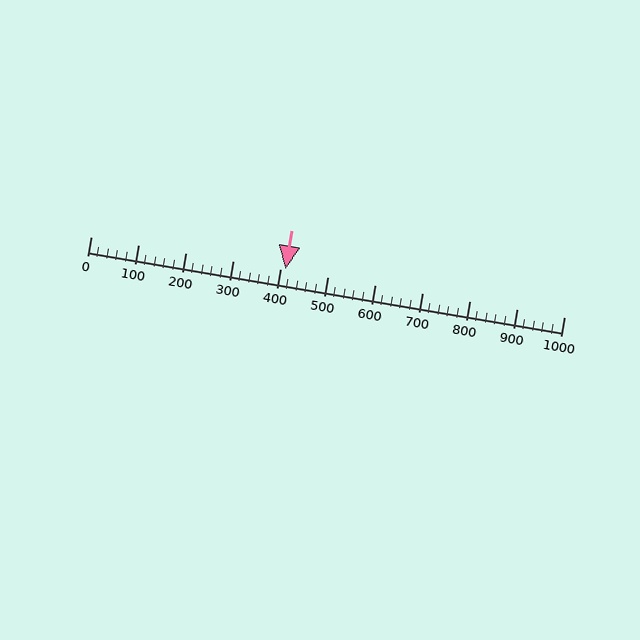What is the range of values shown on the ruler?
The ruler shows values from 0 to 1000.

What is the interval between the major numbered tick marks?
The major tick marks are spaced 100 units apart.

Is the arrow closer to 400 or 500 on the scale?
The arrow is closer to 400.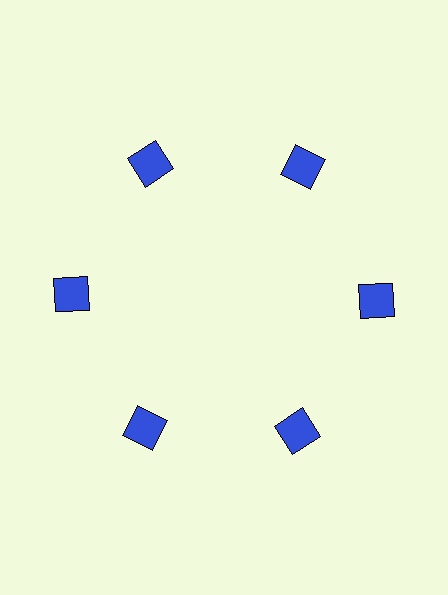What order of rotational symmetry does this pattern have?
This pattern has 6-fold rotational symmetry.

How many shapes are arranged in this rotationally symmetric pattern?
There are 6 shapes, arranged in 6 groups of 1.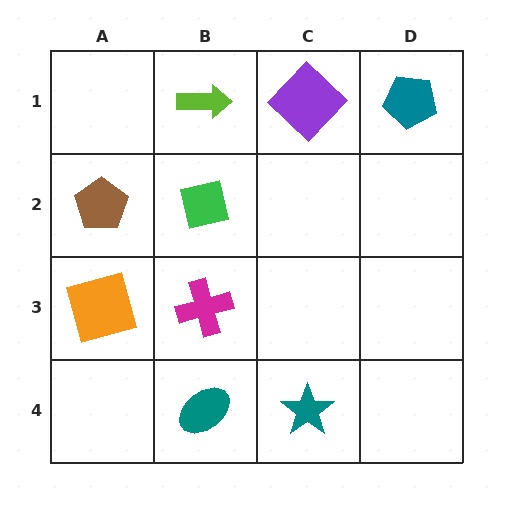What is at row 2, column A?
A brown pentagon.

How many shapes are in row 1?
3 shapes.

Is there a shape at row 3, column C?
No, that cell is empty.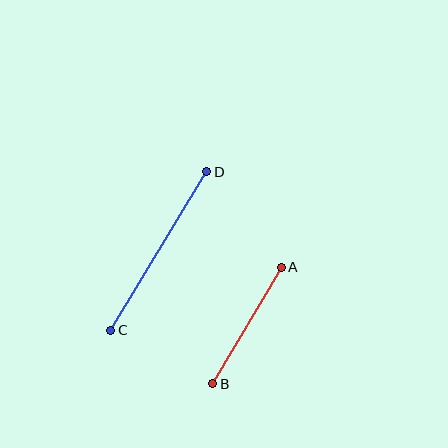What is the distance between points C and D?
The distance is approximately 185 pixels.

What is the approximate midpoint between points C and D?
The midpoint is at approximately (159, 251) pixels.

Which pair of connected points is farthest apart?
Points C and D are farthest apart.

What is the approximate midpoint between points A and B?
The midpoint is at approximately (247, 325) pixels.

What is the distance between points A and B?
The distance is approximately 135 pixels.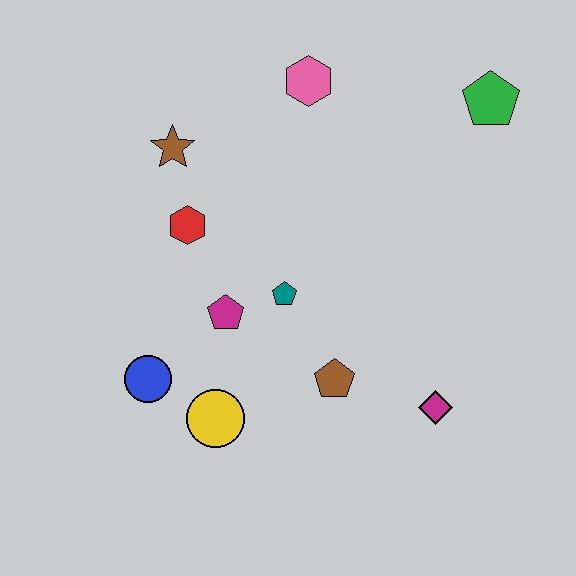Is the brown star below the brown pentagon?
No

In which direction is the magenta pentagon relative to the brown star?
The magenta pentagon is below the brown star.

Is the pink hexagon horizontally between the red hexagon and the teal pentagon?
No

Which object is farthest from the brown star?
The magenta diamond is farthest from the brown star.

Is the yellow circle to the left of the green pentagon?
Yes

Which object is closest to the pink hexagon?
The brown star is closest to the pink hexagon.